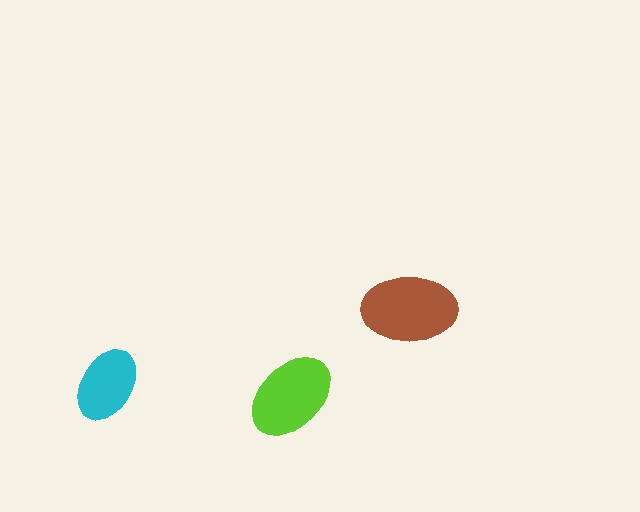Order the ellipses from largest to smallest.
the brown one, the lime one, the cyan one.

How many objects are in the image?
There are 3 objects in the image.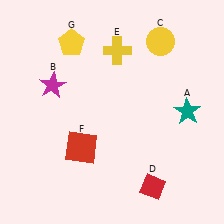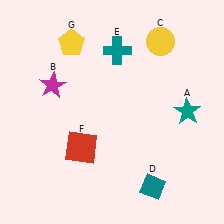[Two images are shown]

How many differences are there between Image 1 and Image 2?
There are 2 differences between the two images.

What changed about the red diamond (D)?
In Image 1, D is red. In Image 2, it changed to teal.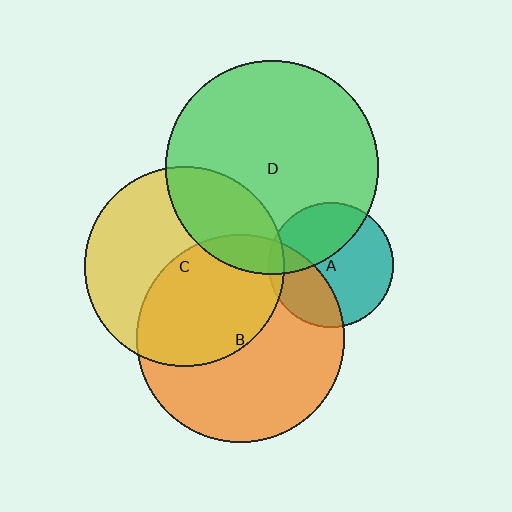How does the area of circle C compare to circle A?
Approximately 2.6 times.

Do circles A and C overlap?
Yes.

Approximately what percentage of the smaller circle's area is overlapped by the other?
Approximately 5%.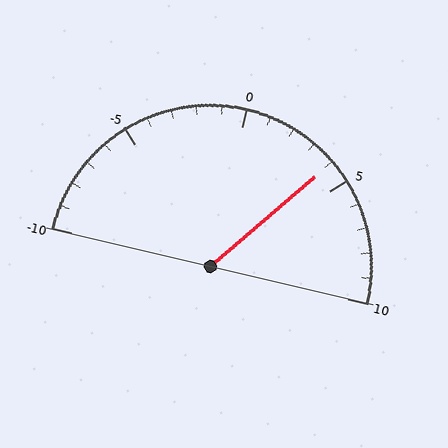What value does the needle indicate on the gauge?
The needle indicates approximately 4.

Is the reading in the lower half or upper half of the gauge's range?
The reading is in the upper half of the range (-10 to 10).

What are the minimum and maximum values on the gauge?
The gauge ranges from -10 to 10.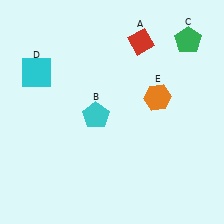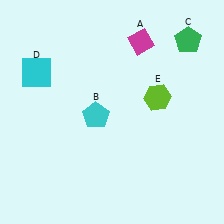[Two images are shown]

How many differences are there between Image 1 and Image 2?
There are 2 differences between the two images.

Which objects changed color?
A changed from red to magenta. E changed from orange to lime.